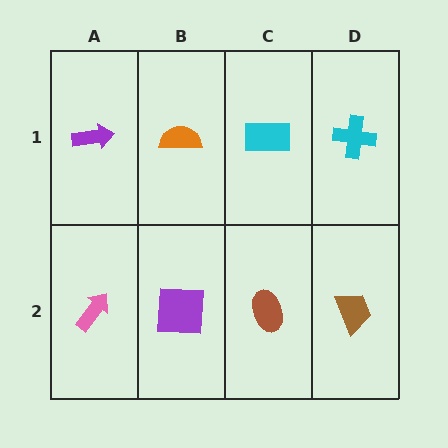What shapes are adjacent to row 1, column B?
A purple square (row 2, column B), a purple arrow (row 1, column A), a cyan rectangle (row 1, column C).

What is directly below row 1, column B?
A purple square.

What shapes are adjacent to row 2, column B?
An orange semicircle (row 1, column B), a pink arrow (row 2, column A), a brown ellipse (row 2, column C).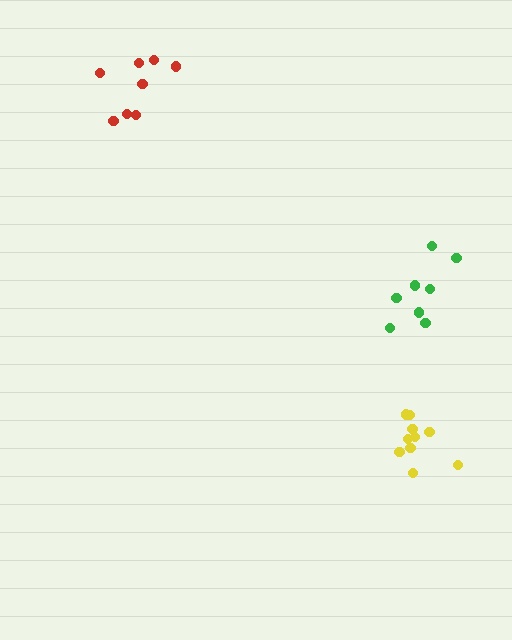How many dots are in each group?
Group 1: 10 dots, Group 2: 8 dots, Group 3: 8 dots (26 total).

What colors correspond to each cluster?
The clusters are colored: yellow, red, green.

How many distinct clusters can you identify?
There are 3 distinct clusters.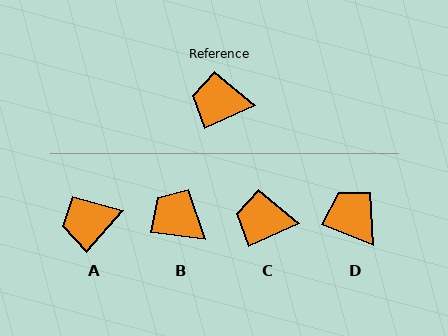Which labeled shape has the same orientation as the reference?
C.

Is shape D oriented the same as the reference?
No, it is off by about 47 degrees.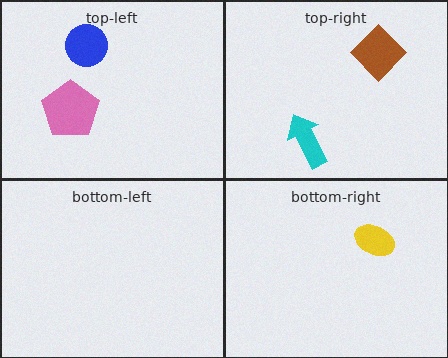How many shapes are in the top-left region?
2.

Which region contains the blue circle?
The top-left region.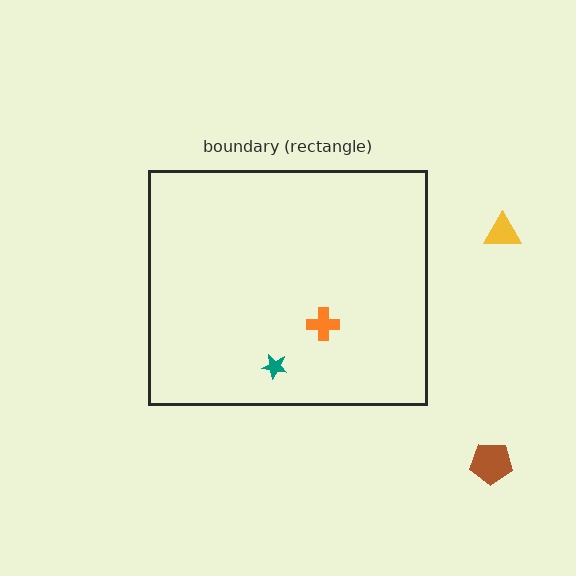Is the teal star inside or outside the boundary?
Inside.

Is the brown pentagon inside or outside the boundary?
Outside.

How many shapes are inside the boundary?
2 inside, 2 outside.